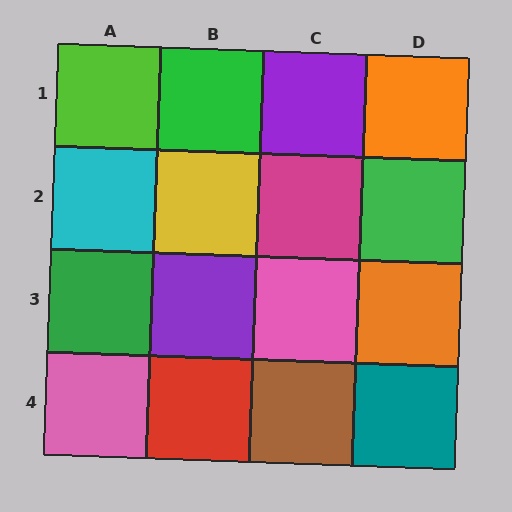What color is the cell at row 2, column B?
Yellow.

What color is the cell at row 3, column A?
Green.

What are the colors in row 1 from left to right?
Lime, green, purple, orange.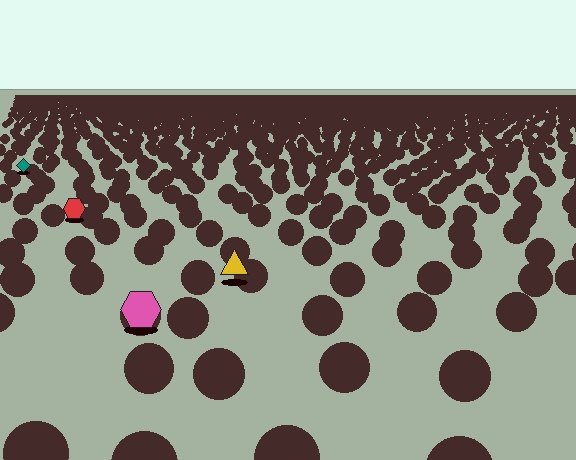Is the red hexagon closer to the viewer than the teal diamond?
Yes. The red hexagon is closer — you can tell from the texture gradient: the ground texture is coarser near it.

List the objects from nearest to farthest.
From nearest to farthest: the pink hexagon, the yellow triangle, the red hexagon, the teal diamond.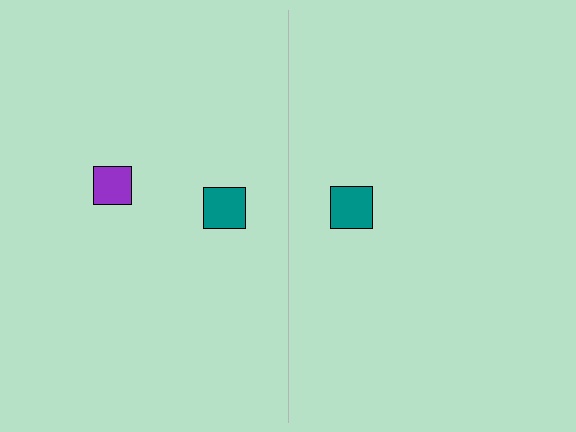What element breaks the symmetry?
A purple square is missing from the right side.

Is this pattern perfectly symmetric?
No, the pattern is not perfectly symmetric. A purple square is missing from the right side.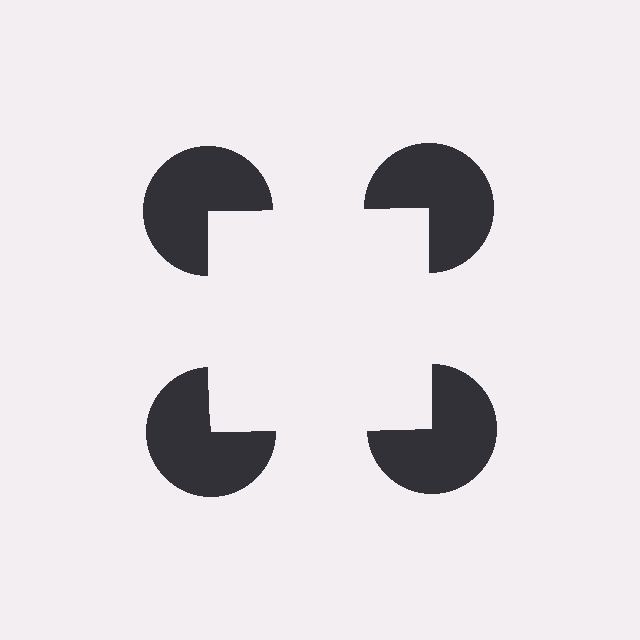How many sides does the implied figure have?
4 sides.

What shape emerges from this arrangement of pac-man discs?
An illusory square — its edges are inferred from the aligned wedge cuts in the pac-man discs, not physically drawn.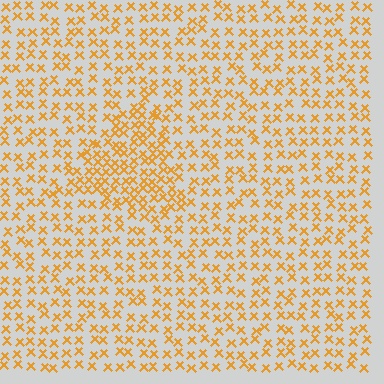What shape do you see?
I see a triangle.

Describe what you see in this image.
The image contains small orange elements arranged at two different densities. A triangle-shaped region is visible where the elements are more densely packed than the surrounding area.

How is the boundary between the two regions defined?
The boundary is defined by a change in element density (approximately 1.8x ratio). All elements are the same color, size, and shape.